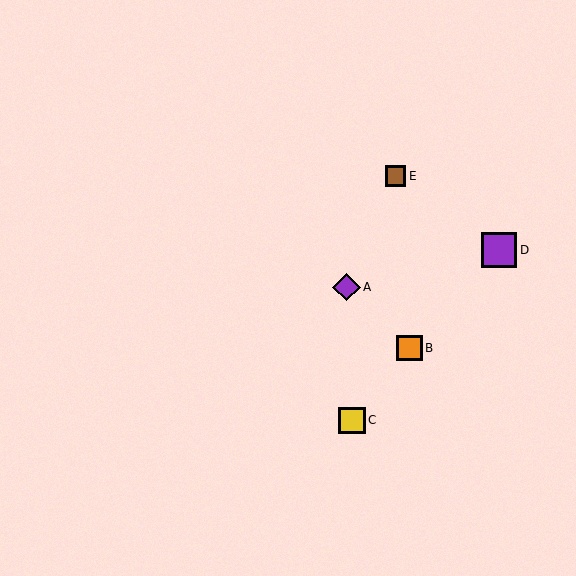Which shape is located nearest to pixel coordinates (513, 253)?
The purple square (labeled D) at (499, 250) is nearest to that location.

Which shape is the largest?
The purple square (labeled D) is the largest.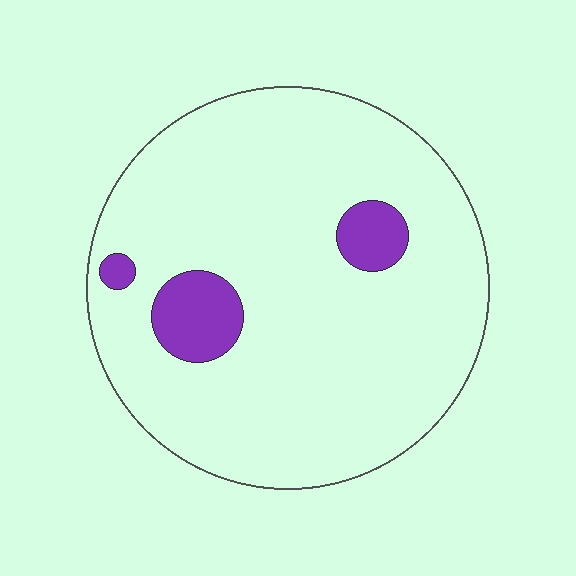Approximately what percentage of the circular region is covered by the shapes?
Approximately 10%.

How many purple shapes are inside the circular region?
3.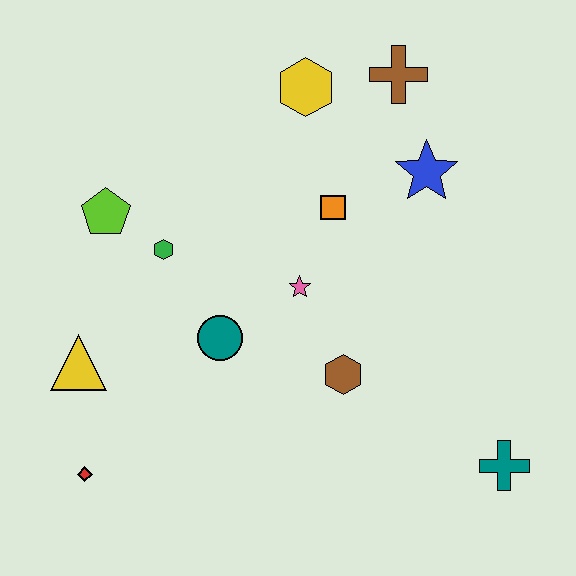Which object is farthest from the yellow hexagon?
The red diamond is farthest from the yellow hexagon.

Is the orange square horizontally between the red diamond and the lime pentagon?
No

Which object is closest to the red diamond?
The yellow triangle is closest to the red diamond.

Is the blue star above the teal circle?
Yes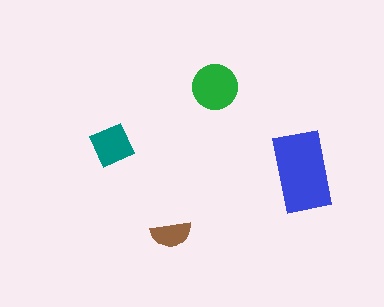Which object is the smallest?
The brown semicircle.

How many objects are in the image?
There are 4 objects in the image.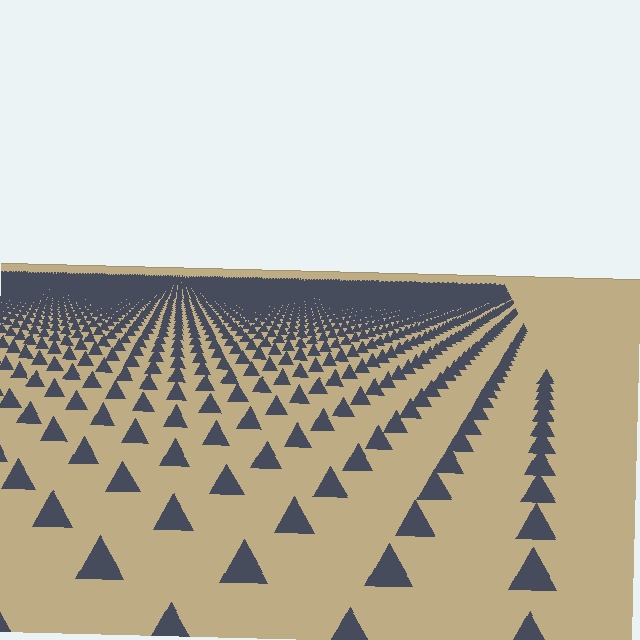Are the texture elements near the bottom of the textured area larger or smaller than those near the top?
Larger. Near the bottom, elements are closer to the viewer and appear at a bigger on-screen size.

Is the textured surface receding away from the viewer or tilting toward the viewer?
The surface is receding away from the viewer. Texture elements get smaller and denser toward the top.